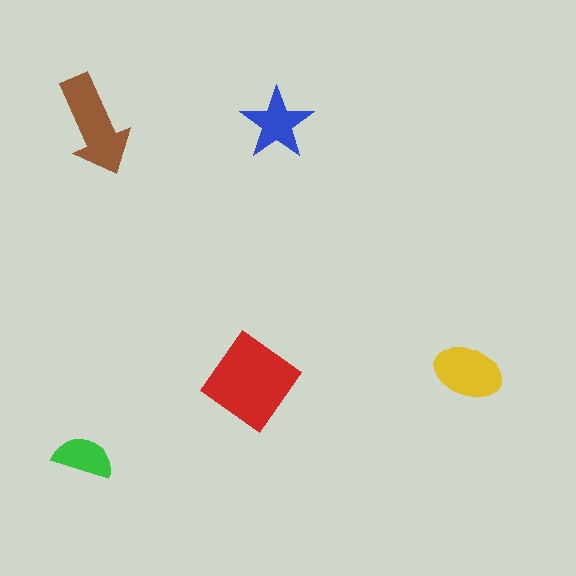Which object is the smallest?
The green semicircle.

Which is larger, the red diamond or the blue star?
The red diamond.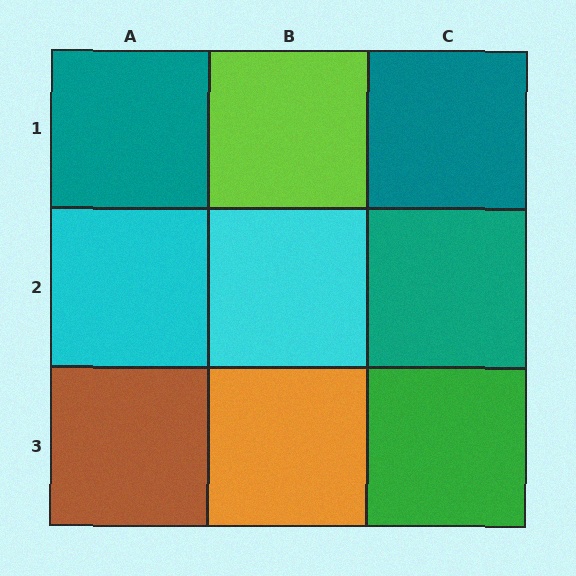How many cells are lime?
1 cell is lime.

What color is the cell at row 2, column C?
Teal.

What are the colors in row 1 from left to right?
Teal, lime, teal.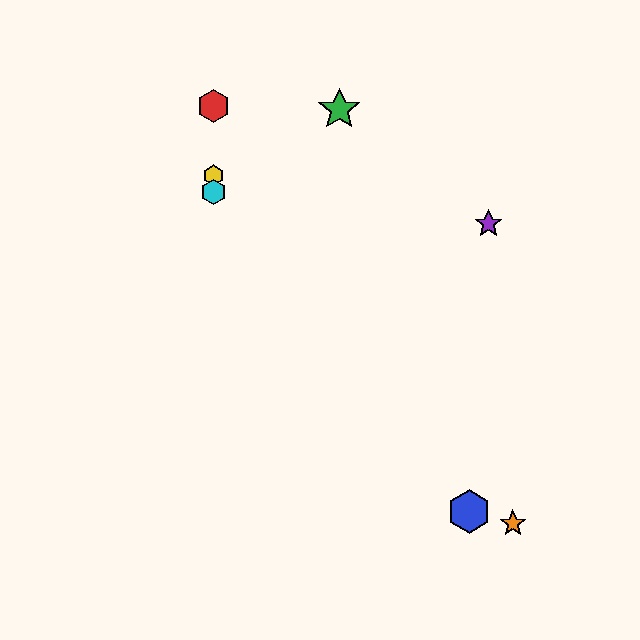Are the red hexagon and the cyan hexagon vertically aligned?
Yes, both are at x≈213.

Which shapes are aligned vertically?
The red hexagon, the yellow hexagon, the cyan hexagon are aligned vertically.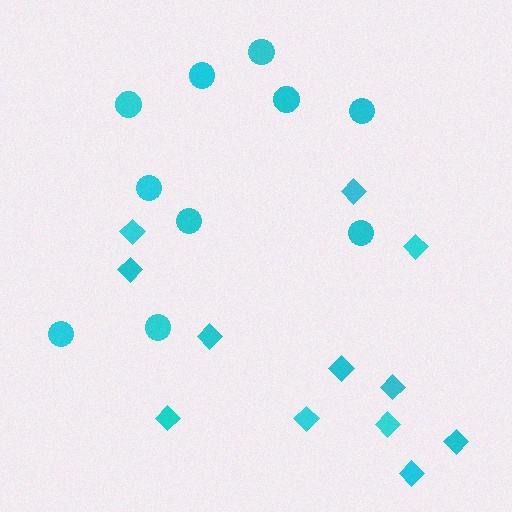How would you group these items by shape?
There are 2 groups: one group of circles (10) and one group of diamonds (12).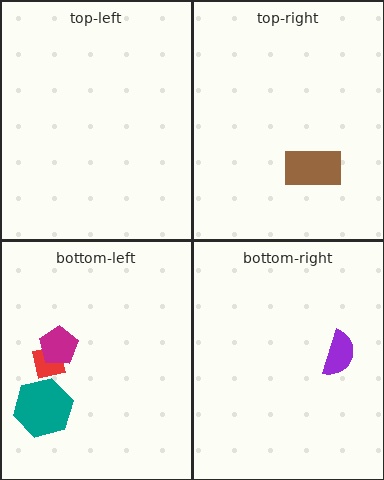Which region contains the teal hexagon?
The bottom-left region.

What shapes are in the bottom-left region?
The teal hexagon, the red square, the magenta pentagon.